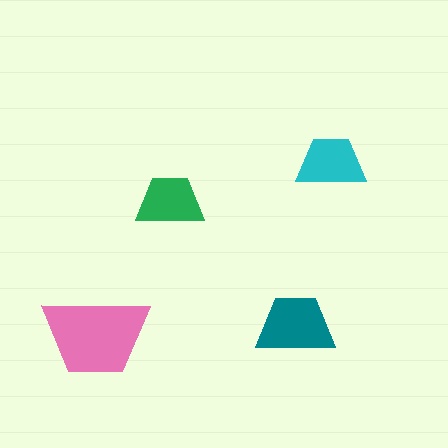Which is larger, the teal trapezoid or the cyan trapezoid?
The teal one.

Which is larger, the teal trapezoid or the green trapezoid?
The teal one.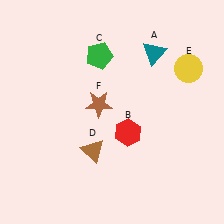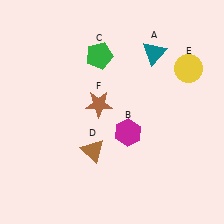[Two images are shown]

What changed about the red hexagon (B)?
In Image 1, B is red. In Image 2, it changed to magenta.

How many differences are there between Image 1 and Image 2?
There is 1 difference between the two images.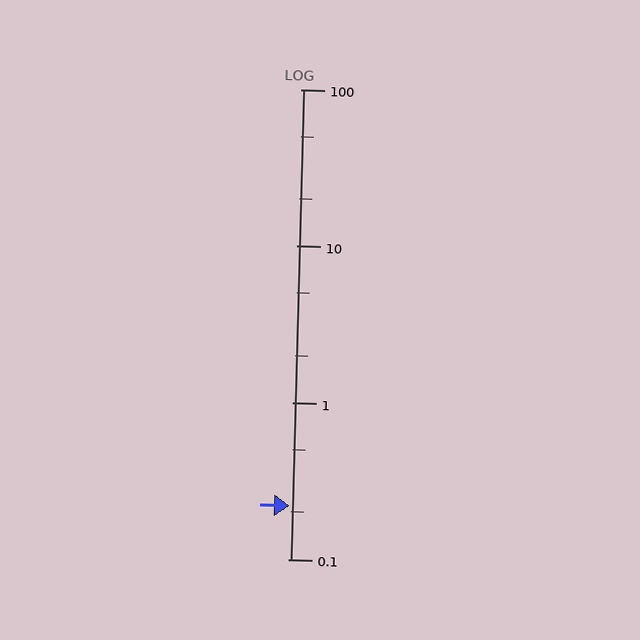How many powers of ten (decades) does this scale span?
The scale spans 3 decades, from 0.1 to 100.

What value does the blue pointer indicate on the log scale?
The pointer indicates approximately 0.22.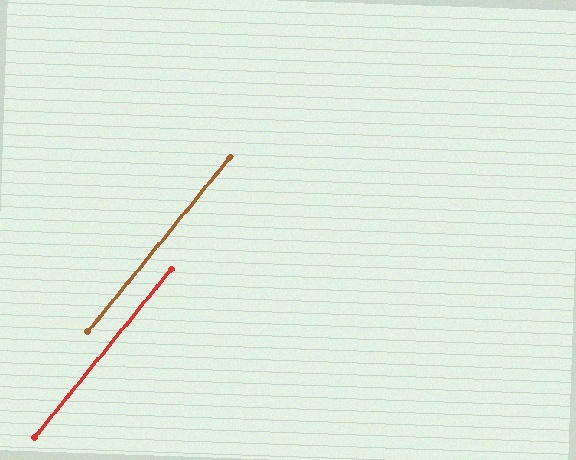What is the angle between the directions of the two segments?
Approximately 0 degrees.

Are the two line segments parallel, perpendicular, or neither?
Parallel — their directions differ by only 0.2°.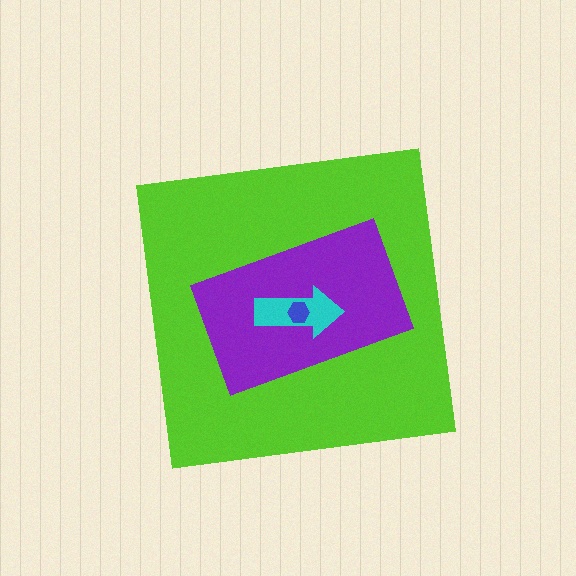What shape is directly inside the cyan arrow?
The blue hexagon.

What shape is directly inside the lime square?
The purple rectangle.